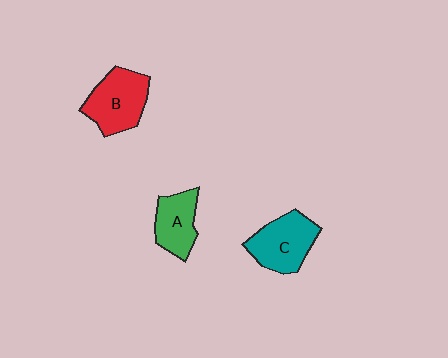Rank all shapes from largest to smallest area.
From largest to smallest: B (red), C (teal), A (green).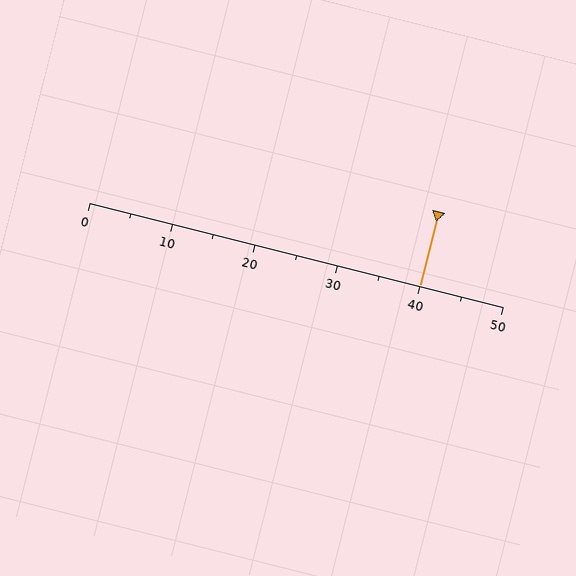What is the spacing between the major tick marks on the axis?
The major ticks are spaced 10 apart.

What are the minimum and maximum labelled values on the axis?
The axis runs from 0 to 50.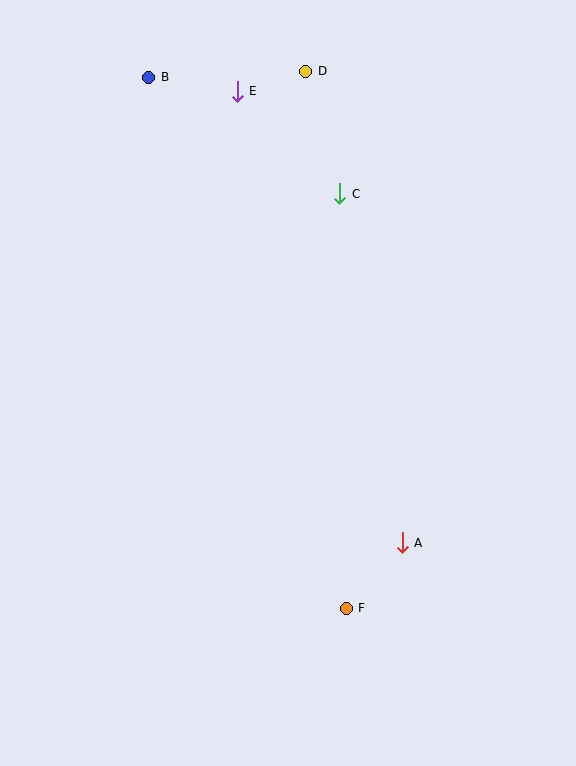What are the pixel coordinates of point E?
Point E is at (237, 91).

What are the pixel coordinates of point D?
Point D is at (306, 71).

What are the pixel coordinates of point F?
Point F is at (346, 608).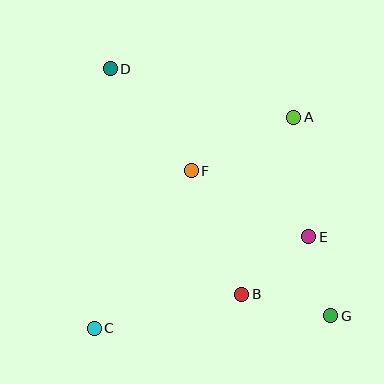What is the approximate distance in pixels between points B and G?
The distance between B and G is approximately 92 pixels.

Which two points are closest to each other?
Points E and G are closest to each other.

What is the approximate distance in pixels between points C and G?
The distance between C and G is approximately 237 pixels.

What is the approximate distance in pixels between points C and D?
The distance between C and D is approximately 260 pixels.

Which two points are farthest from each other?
Points D and G are farthest from each other.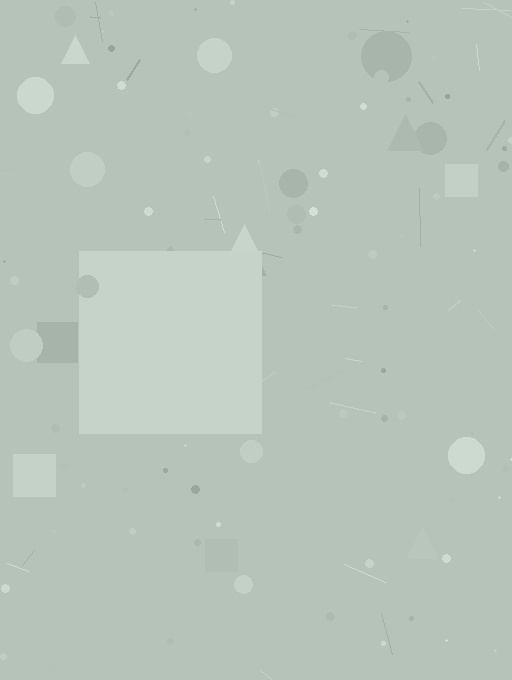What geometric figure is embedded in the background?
A square is embedded in the background.